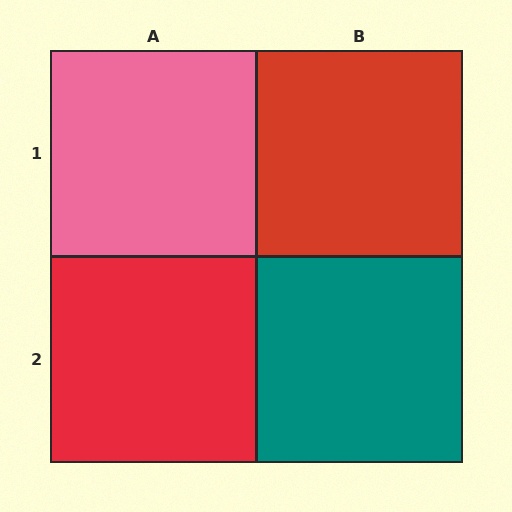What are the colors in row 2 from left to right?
Red, teal.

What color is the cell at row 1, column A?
Pink.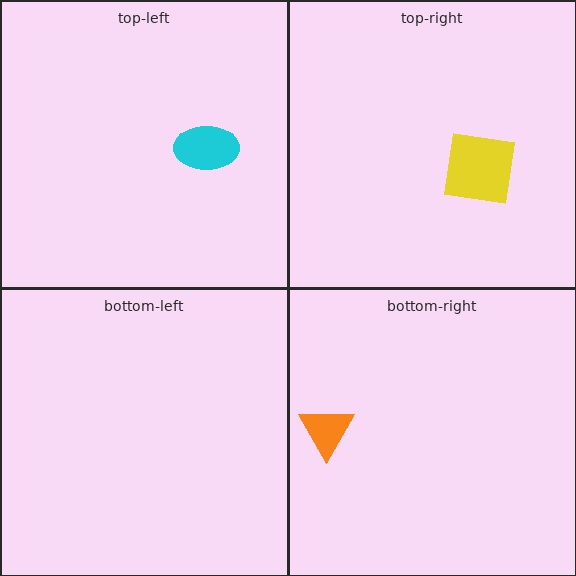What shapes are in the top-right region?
The yellow square.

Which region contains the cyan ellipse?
The top-left region.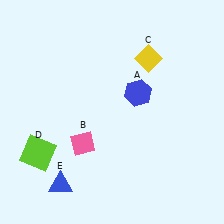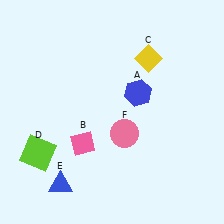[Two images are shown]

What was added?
A pink circle (F) was added in Image 2.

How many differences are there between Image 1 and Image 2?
There is 1 difference between the two images.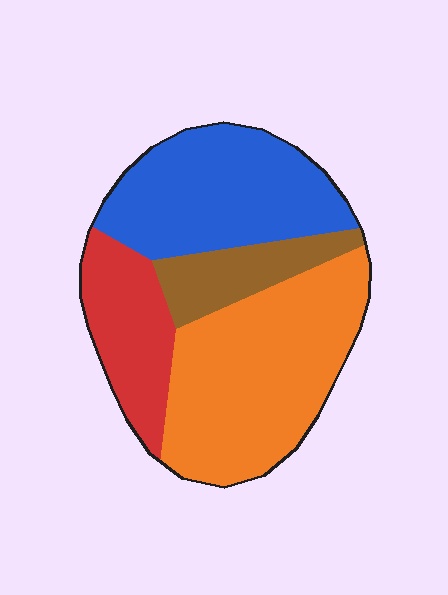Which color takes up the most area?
Orange, at roughly 40%.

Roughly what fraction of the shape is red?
Red takes up between a sixth and a third of the shape.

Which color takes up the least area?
Brown, at roughly 10%.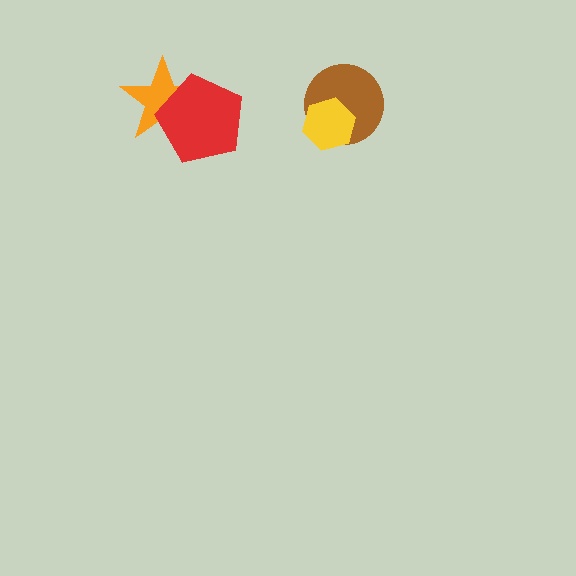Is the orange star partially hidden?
Yes, it is partially covered by another shape.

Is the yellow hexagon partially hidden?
No, no other shape covers it.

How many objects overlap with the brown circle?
1 object overlaps with the brown circle.